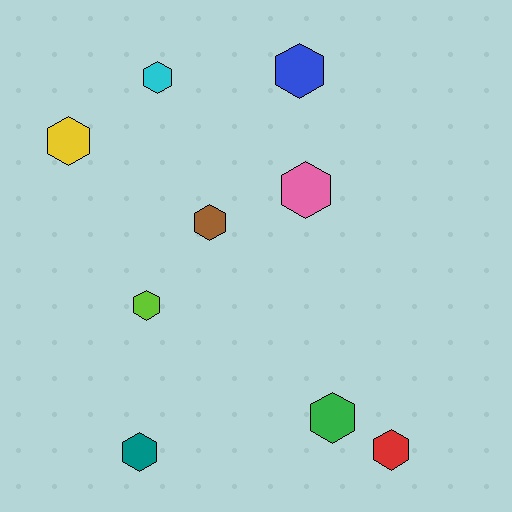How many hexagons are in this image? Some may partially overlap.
There are 9 hexagons.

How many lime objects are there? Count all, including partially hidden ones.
There is 1 lime object.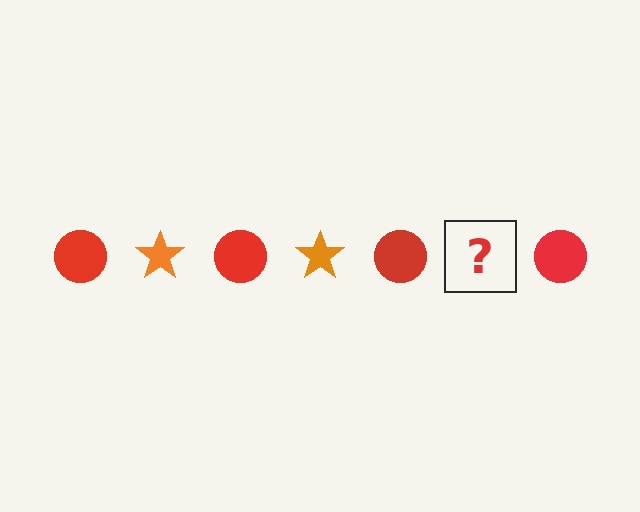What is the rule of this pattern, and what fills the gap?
The rule is that the pattern alternates between red circle and orange star. The gap should be filled with an orange star.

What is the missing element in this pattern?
The missing element is an orange star.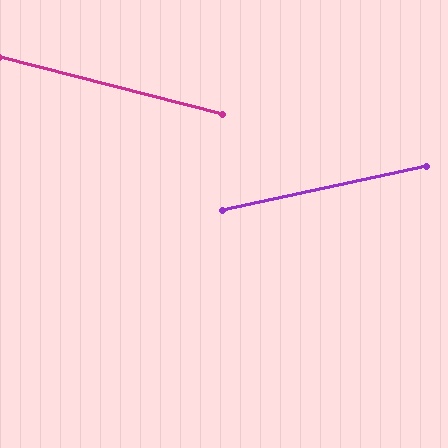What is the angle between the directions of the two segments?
Approximately 27 degrees.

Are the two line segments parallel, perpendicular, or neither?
Neither parallel nor perpendicular — they differ by about 27°.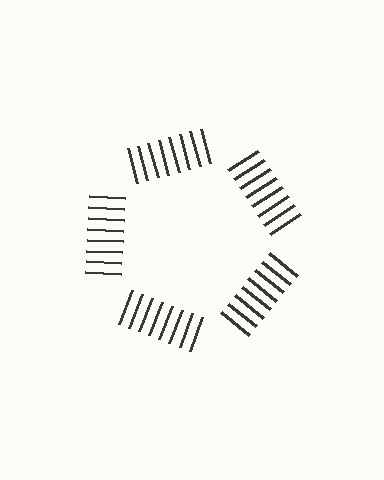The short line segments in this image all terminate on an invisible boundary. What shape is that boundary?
An illusory pentagon — the line segments terminate on its edges but no continuous stroke is drawn.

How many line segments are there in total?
40 — 8 along each of the 5 edges.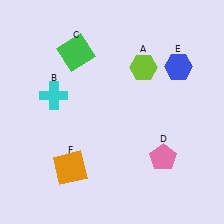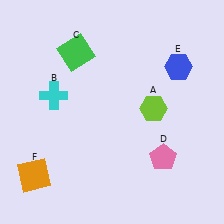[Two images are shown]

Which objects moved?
The objects that moved are: the lime hexagon (A), the orange square (F).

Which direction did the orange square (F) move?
The orange square (F) moved left.